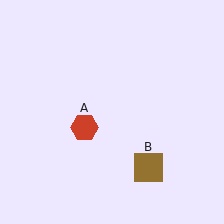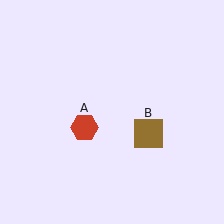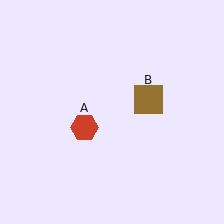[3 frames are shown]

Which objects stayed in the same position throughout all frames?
Red hexagon (object A) remained stationary.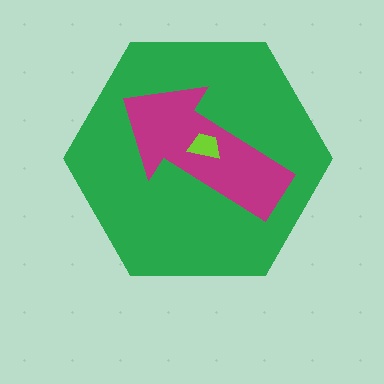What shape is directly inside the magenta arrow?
The lime trapezoid.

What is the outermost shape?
The green hexagon.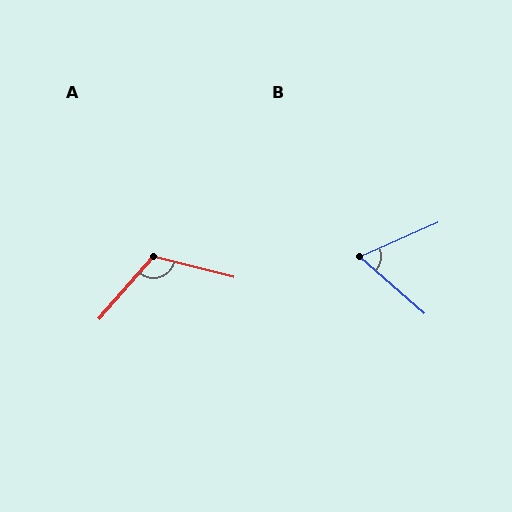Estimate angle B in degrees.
Approximately 65 degrees.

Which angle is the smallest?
B, at approximately 65 degrees.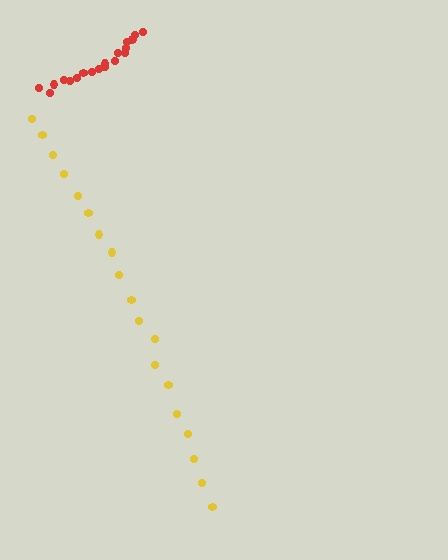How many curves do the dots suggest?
There are 2 distinct paths.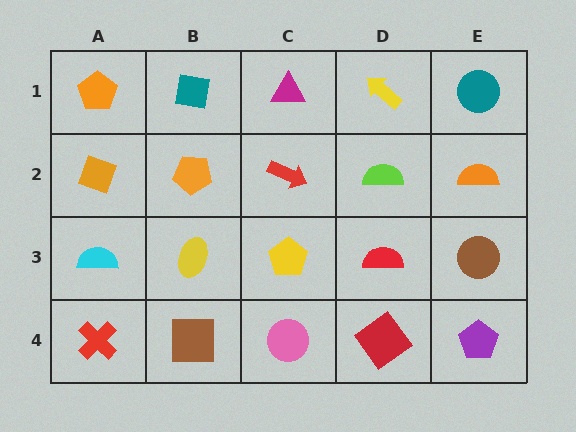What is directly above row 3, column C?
A red arrow.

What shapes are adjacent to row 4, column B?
A yellow ellipse (row 3, column B), a red cross (row 4, column A), a pink circle (row 4, column C).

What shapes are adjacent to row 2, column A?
An orange pentagon (row 1, column A), a cyan semicircle (row 3, column A), an orange pentagon (row 2, column B).